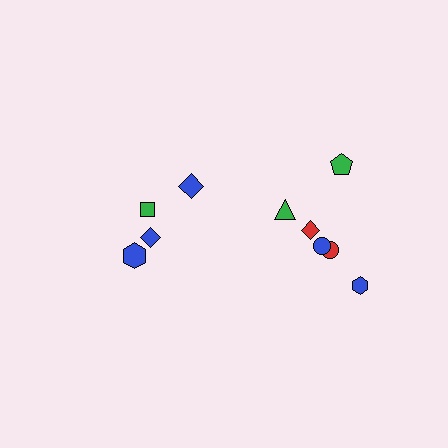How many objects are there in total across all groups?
There are 10 objects.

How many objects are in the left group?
There are 4 objects.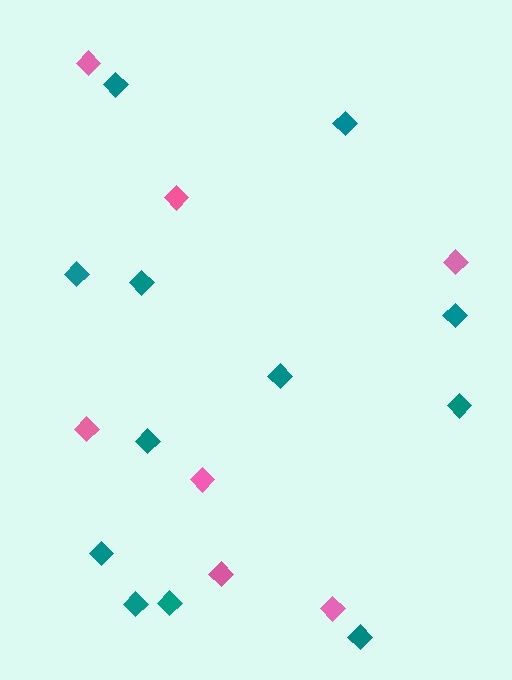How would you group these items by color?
There are 2 groups: one group of teal diamonds (12) and one group of pink diamonds (7).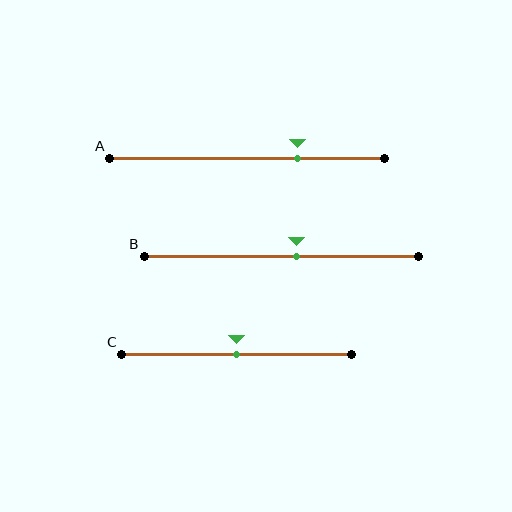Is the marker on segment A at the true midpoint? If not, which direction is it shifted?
No, the marker on segment A is shifted to the right by about 18% of the segment length.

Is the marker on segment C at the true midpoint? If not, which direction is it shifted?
Yes, the marker on segment C is at the true midpoint.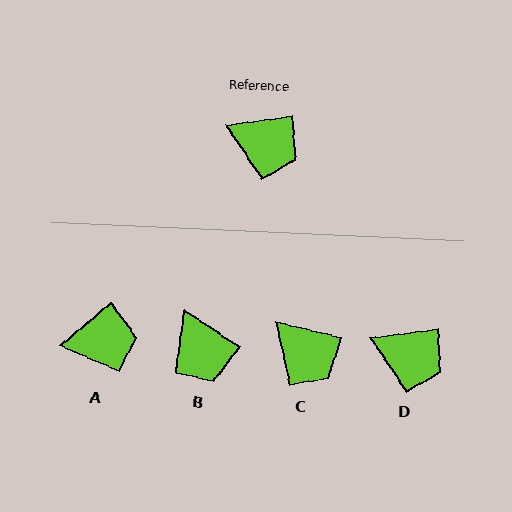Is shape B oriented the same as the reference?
No, it is off by about 42 degrees.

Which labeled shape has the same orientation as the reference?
D.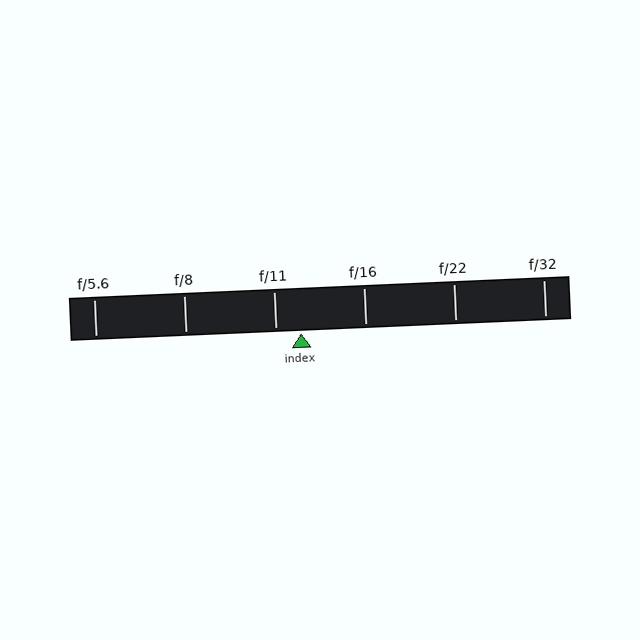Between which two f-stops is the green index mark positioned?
The index mark is between f/11 and f/16.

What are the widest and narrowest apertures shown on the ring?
The widest aperture shown is f/5.6 and the narrowest is f/32.